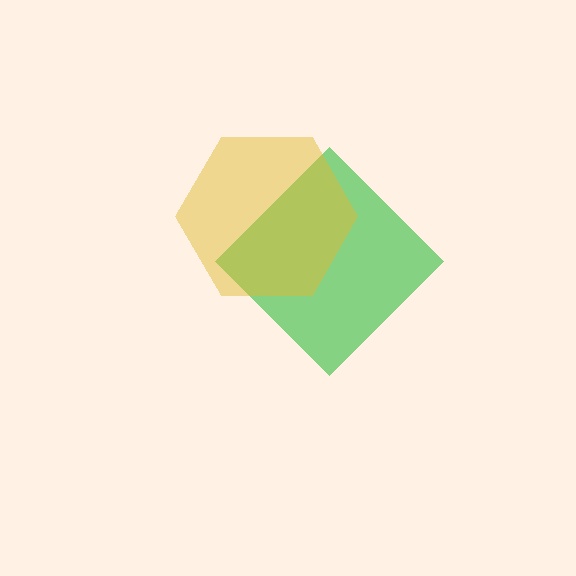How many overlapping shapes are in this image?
There are 2 overlapping shapes in the image.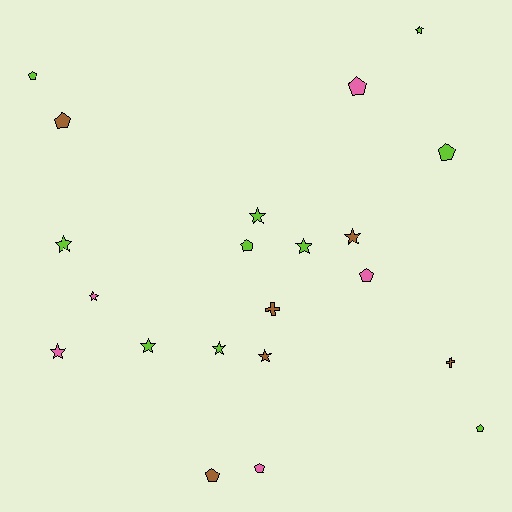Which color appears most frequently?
Lime, with 10 objects.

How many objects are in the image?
There are 21 objects.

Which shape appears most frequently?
Star, with 10 objects.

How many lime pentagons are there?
There are 4 lime pentagons.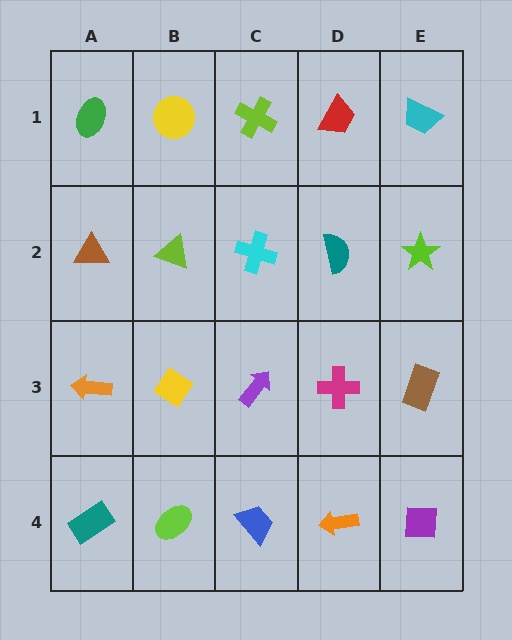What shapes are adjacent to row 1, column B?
A lime triangle (row 2, column B), a green ellipse (row 1, column A), a lime cross (row 1, column C).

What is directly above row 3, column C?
A cyan cross.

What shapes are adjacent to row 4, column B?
A yellow diamond (row 3, column B), a teal rectangle (row 4, column A), a blue trapezoid (row 4, column C).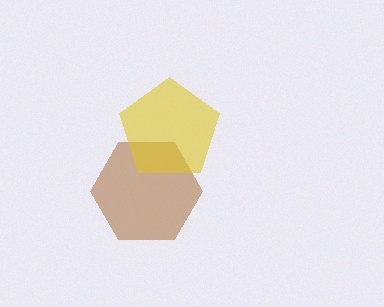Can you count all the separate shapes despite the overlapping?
Yes, there are 2 separate shapes.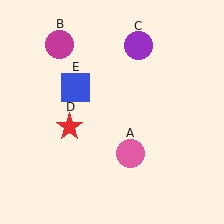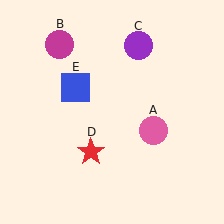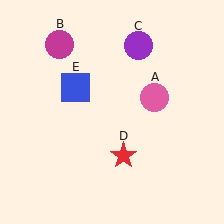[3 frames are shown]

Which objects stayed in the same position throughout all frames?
Magenta circle (object B) and purple circle (object C) and blue square (object E) remained stationary.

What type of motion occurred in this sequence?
The pink circle (object A), red star (object D) rotated counterclockwise around the center of the scene.